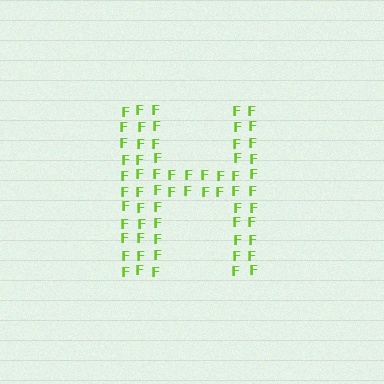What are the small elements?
The small elements are letter F's.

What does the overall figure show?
The overall figure shows the letter H.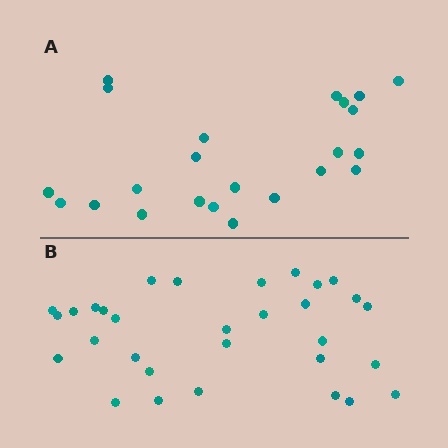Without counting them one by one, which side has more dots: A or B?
Region B (the bottom region) has more dots.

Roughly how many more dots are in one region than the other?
Region B has roughly 8 or so more dots than region A.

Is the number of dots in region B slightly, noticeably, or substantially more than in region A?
Region B has noticeably more, but not dramatically so. The ratio is roughly 1.3 to 1.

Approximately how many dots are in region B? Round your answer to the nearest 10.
About 30 dots. (The exact count is 31, which rounds to 30.)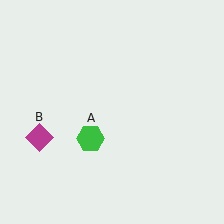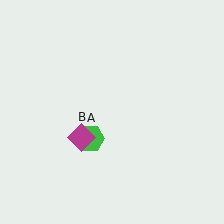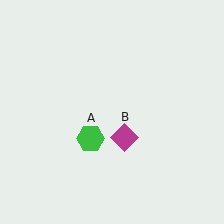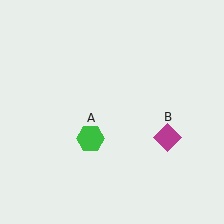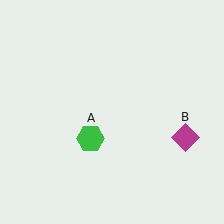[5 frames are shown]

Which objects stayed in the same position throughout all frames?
Green hexagon (object A) remained stationary.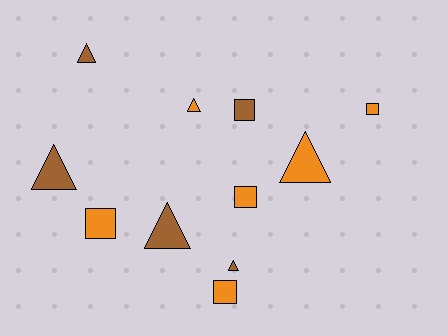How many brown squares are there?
There is 1 brown square.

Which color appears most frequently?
Orange, with 6 objects.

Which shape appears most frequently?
Triangle, with 6 objects.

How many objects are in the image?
There are 11 objects.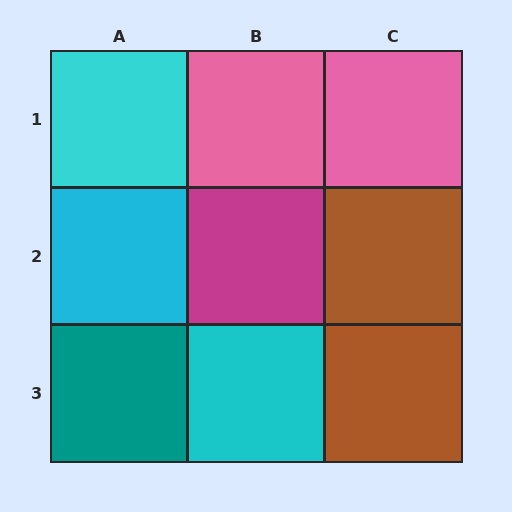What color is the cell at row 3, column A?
Teal.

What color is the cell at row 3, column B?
Cyan.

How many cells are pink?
2 cells are pink.